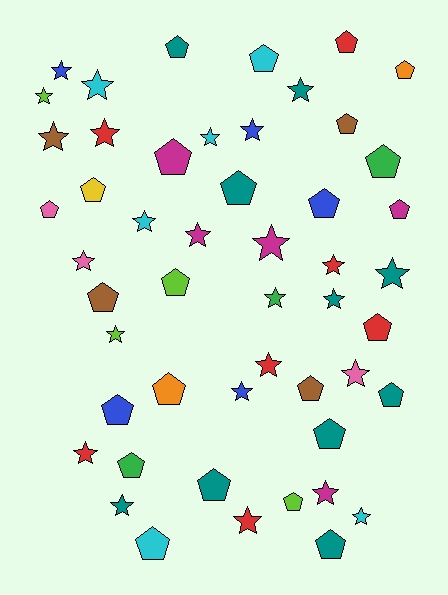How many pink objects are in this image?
There are 3 pink objects.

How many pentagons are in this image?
There are 25 pentagons.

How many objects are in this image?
There are 50 objects.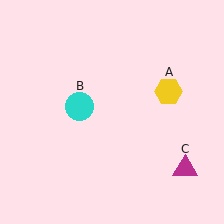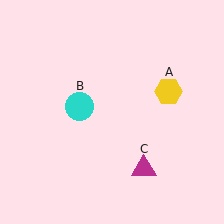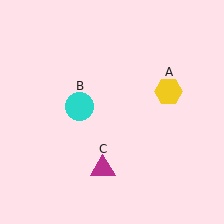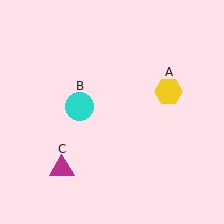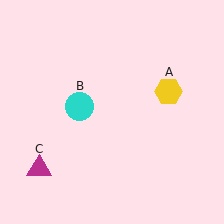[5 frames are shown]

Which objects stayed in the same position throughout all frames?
Yellow hexagon (object A) and cyan circle (object B) remained stationary.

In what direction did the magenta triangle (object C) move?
The magenta triangle (object C) moved left.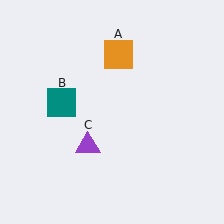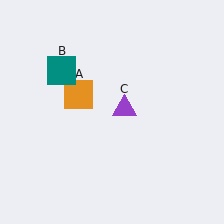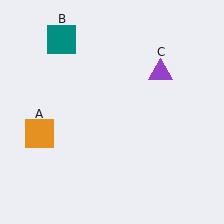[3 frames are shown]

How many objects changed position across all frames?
3 objects changed position: orange square (object A), teal square (object B), purple triangle (object C).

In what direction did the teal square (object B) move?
The teal square (object B) moved up.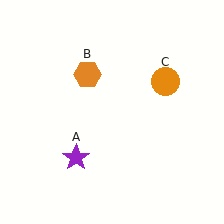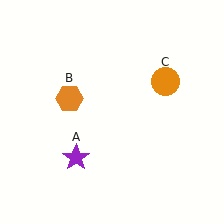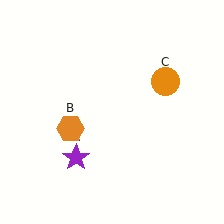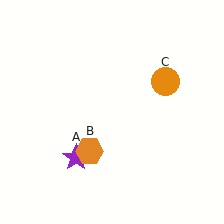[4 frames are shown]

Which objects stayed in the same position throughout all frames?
Purple star (object A) and orange circle (object C) remained stationary.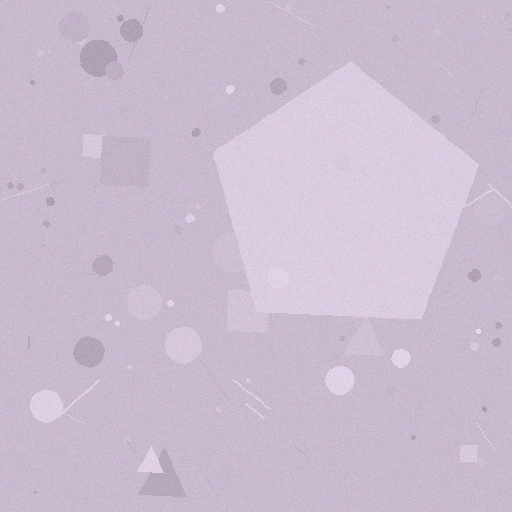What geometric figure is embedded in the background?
A pentagon is embedded in the background.